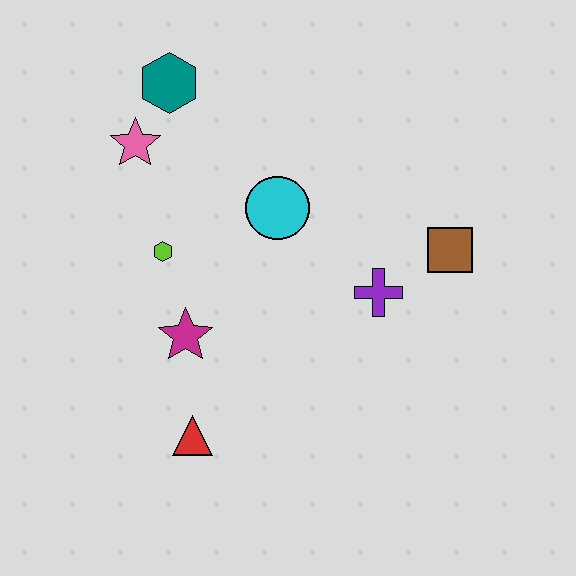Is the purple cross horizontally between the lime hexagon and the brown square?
Yes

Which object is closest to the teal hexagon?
The pink star is closest to the teal hexagon.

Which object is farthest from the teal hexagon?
The red triangle is farthest from the teal hexagon.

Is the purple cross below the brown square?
Yes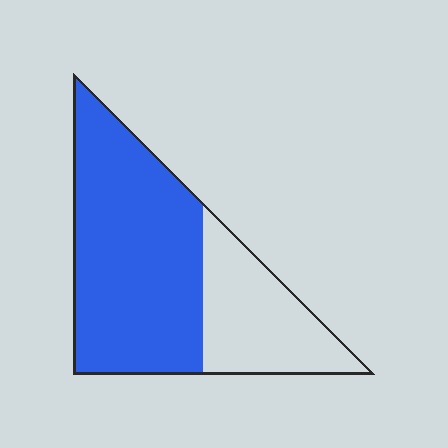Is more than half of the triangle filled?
Yes.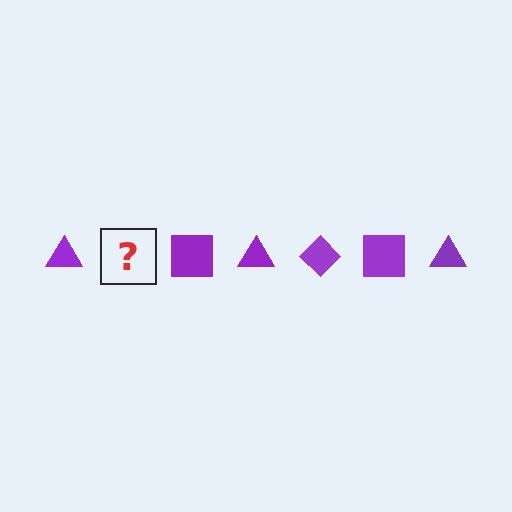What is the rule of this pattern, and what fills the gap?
The rule is that the pattern cycles through triangle, diamond, square shapes in purple. The gap should be filled with a purple diamond.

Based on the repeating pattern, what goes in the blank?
The blank should be a purple diamond.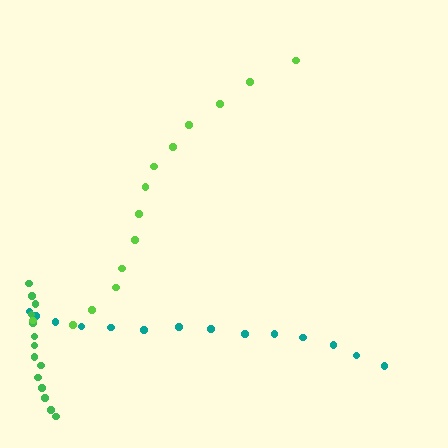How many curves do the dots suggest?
There are 3 distinct paths.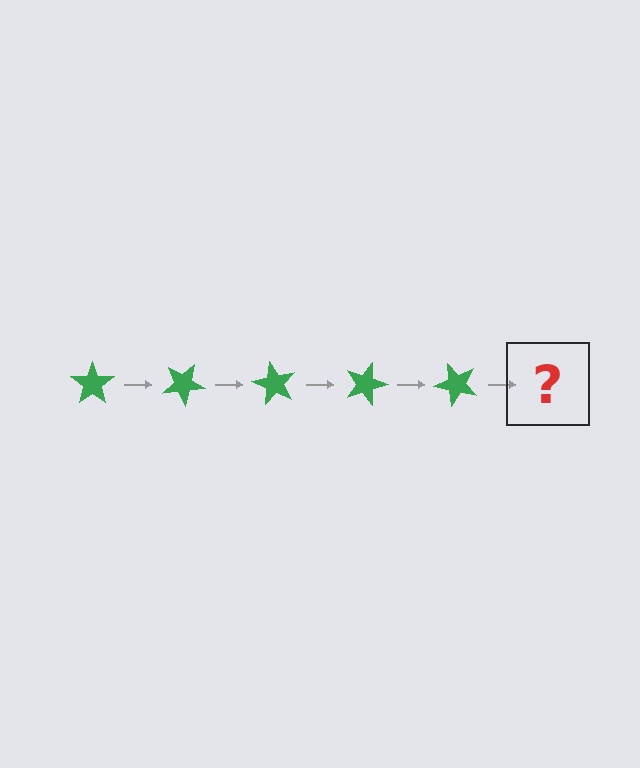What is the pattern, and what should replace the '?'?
The pattern is that the star rotates 30 degrees each step. The '?' should be a green star rotated 150 degrees.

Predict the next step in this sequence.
The next step is a green star rotated 150 degrees.